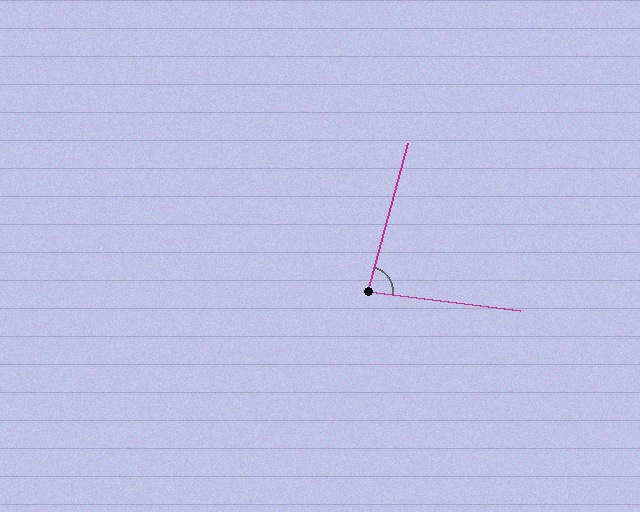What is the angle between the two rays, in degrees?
Approximately 82 degrees.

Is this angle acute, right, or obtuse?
It is acute.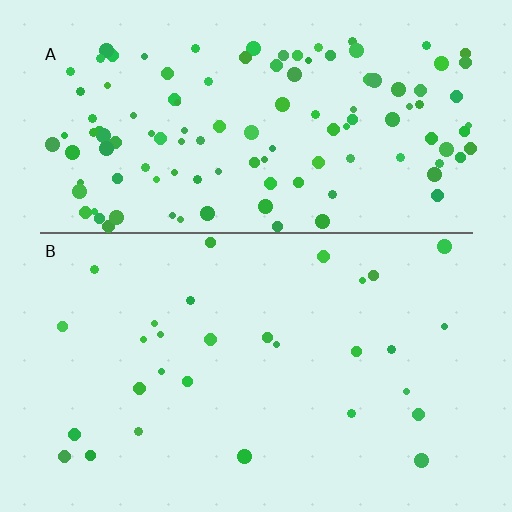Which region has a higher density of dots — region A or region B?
A (the top).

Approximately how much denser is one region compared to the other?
Approximately 4.1× — region A over region B.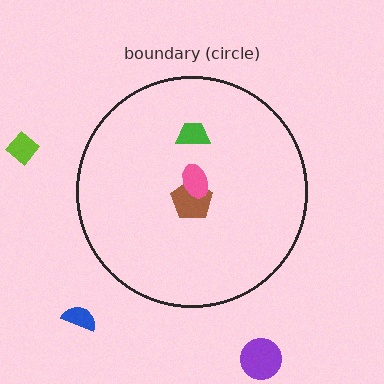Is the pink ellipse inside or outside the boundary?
Inside.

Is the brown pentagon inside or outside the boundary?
Inside.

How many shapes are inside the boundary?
3 inside, 3 outside.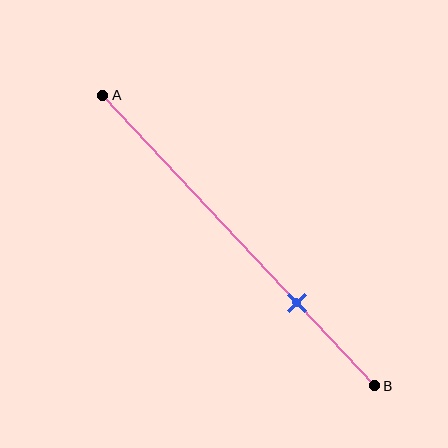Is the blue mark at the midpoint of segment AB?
No, the mark is at about 70% from A, not at the 50% midpoint.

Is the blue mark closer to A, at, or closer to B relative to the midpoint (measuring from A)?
The blue mark is closer to point B than the midpoint of segment AB.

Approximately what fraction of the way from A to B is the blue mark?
The blue mark is approximately 70% of the way from A to B.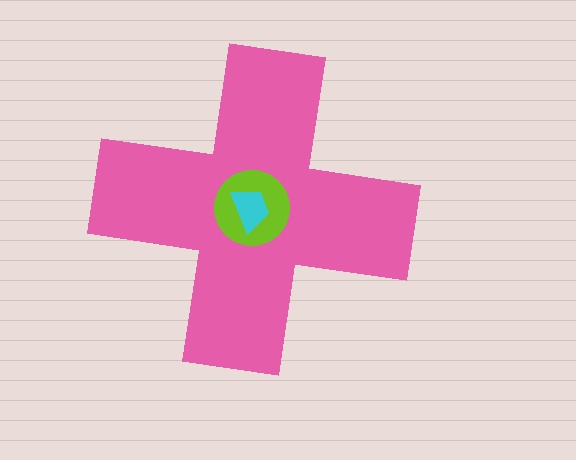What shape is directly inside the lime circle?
The cyan trapezoid.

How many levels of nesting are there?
3.